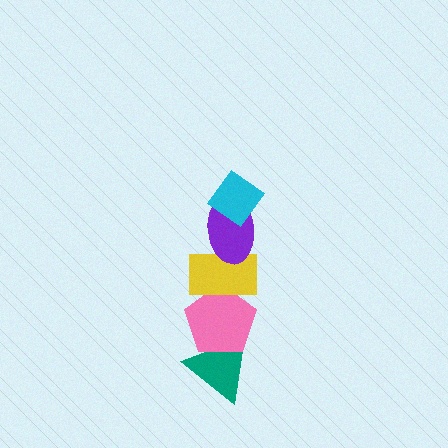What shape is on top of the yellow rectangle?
The purple ellipse is on top of the yellow rectangle.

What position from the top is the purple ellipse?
The purple ellipse is 2nd from the top.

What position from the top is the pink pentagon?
The pink pentagon is 4th from the top.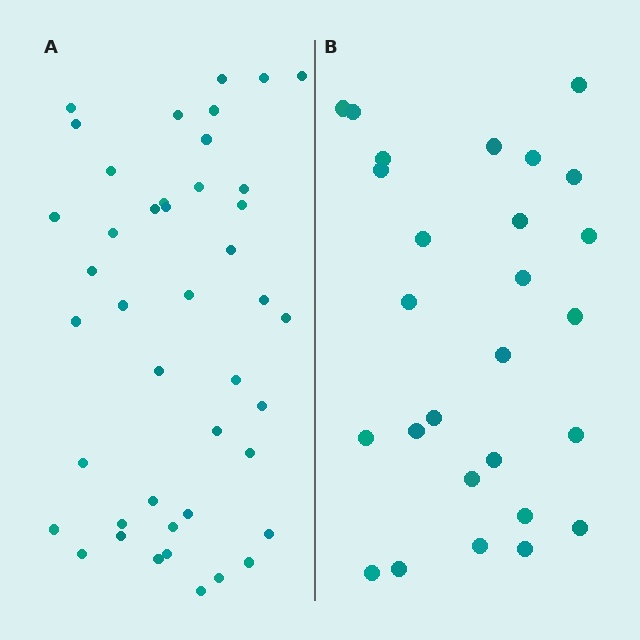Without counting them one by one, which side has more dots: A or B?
Region A (the left region) has more dots.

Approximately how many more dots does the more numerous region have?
Region A has approximately 15 more dots than region B.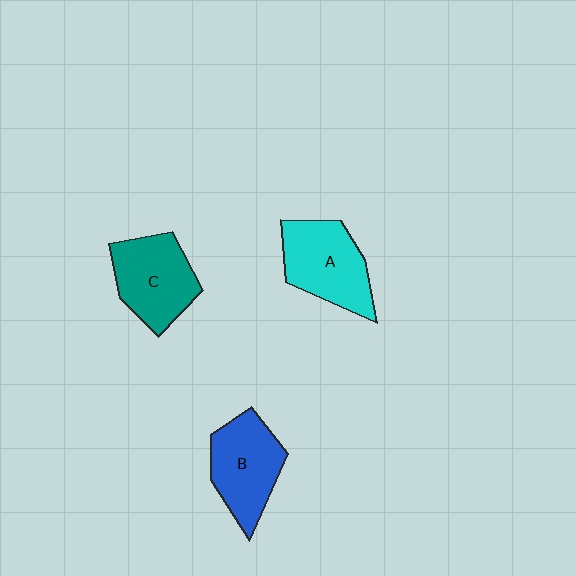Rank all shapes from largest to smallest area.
From largest to smallest: A (cyan), C (teal), B (blue).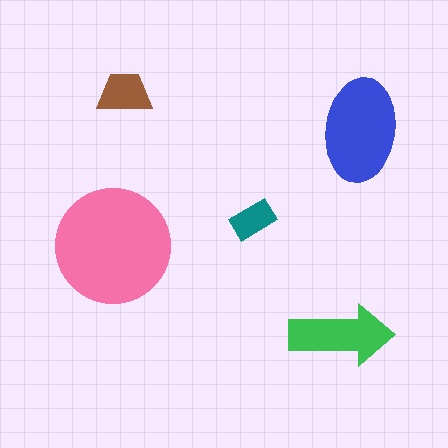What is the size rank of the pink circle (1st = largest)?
1st.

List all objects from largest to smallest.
The pink circle, the blue ellipse, the green arrow, the brown trapezoid, the teal rectangle.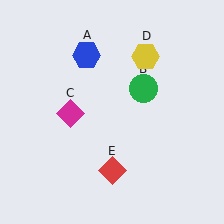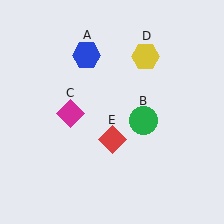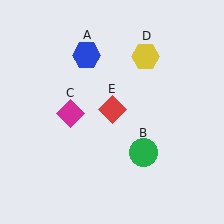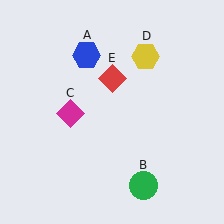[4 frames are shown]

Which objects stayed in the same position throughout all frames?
Blue hexagon (object A) and magenta diamond (object C) and yellow hexagon (object D) remained stationary.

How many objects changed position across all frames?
2 objects changed position: green circle (object B), red diamond (object E).